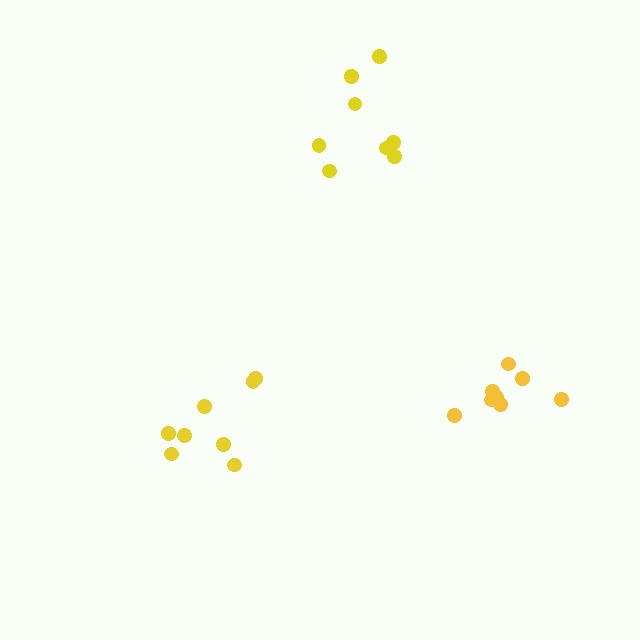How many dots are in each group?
Group 1: 8 dots, Group 2: 8 dots, Group 3: 8 dots (24 total).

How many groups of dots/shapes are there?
There are 3 groups.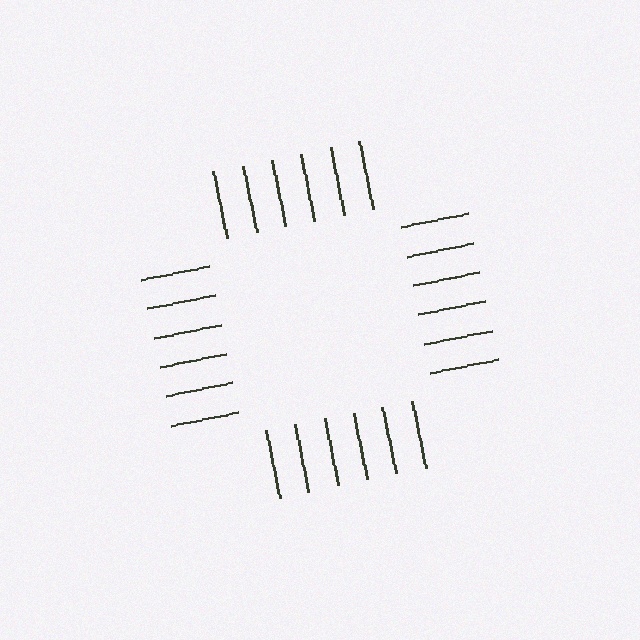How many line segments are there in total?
24 — 6 along each of the 4 edges.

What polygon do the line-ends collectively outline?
An illusory square — the line segments terminate on its edges but no continuous stroke is drawn.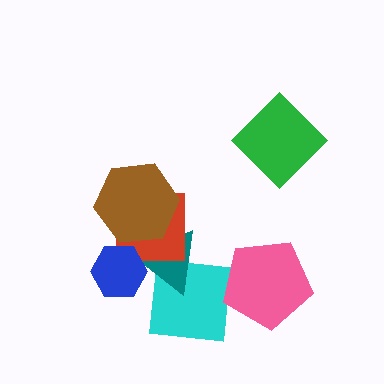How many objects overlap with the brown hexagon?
2 objects overlap with the brown hexagon.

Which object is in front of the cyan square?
The teal triangle is in front of the cyan square.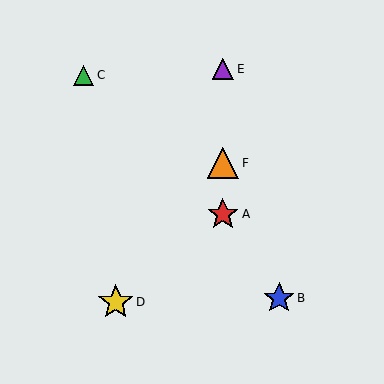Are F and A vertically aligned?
Yes, both are at x≈223.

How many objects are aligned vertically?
3 objects (A, E, F) are aligned vertically.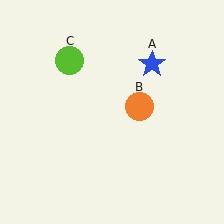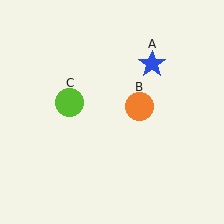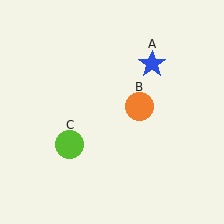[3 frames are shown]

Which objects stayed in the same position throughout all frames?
Blue star (object A) and orange circle (object B) remained stationary.